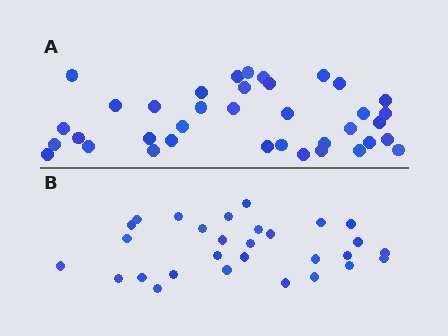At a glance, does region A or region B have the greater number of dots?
Region A (the top region) has more dots.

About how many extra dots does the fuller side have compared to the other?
Region A has roughly 8 or so more dots than region B.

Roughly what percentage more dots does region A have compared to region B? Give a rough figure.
About 30% more.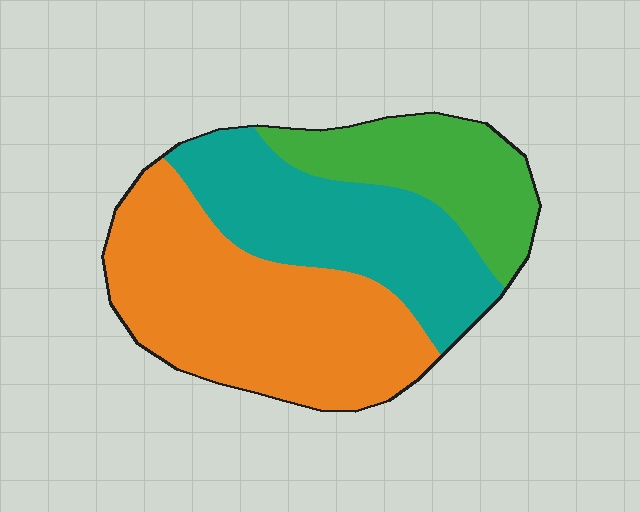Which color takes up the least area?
Green, at roughly 20%.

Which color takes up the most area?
Orange, at roughly 45%.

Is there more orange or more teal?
Orange.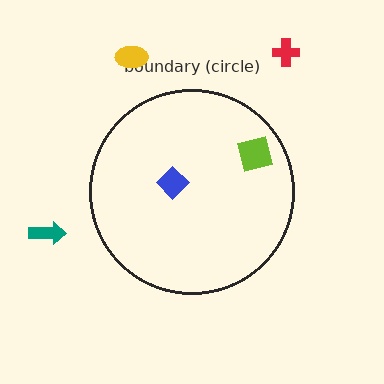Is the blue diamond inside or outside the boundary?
Inside.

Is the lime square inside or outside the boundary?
Inside.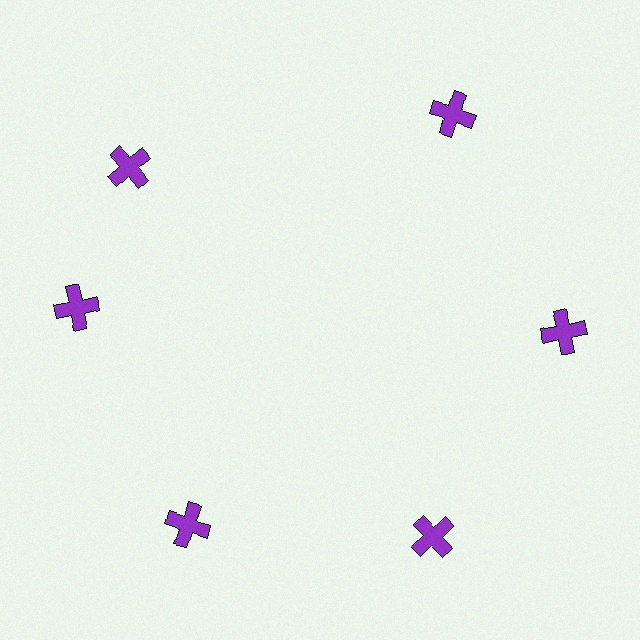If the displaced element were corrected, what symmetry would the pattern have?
It would have 6-fold rotational symmetry — the pattern would map onto itself every 60 degrees.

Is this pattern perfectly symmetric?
No. The 6 purple crosses are arranged in a ring, but one element near the 11 o'clock position is rotated out of alignment along the ring, breaking the 6-fold rotational symmetry.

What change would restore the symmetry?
The symmetry would be restored by rotating it back into even spacing with its neighbors so that all 6 crosses sit at equal angles and equal distance from the center.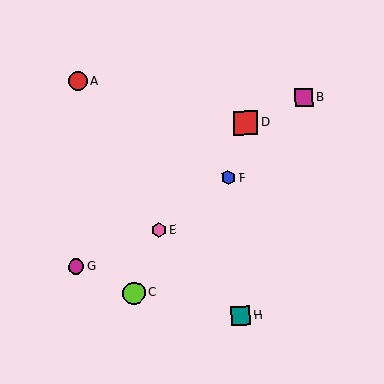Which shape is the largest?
The red square (labeled D) is the largest.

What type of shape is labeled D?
Shape D is a red square.